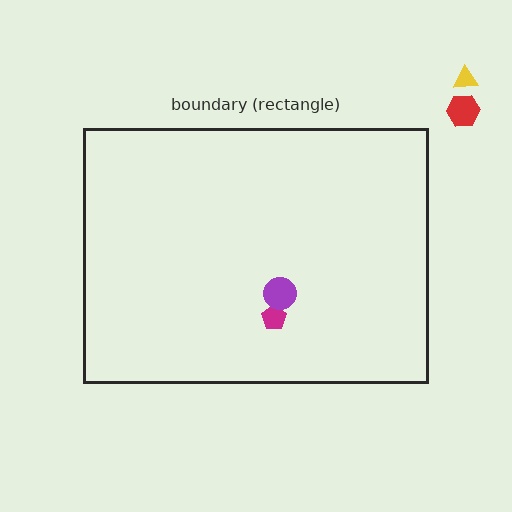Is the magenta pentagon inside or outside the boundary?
Inside.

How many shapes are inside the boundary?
2 inside, 2 outside.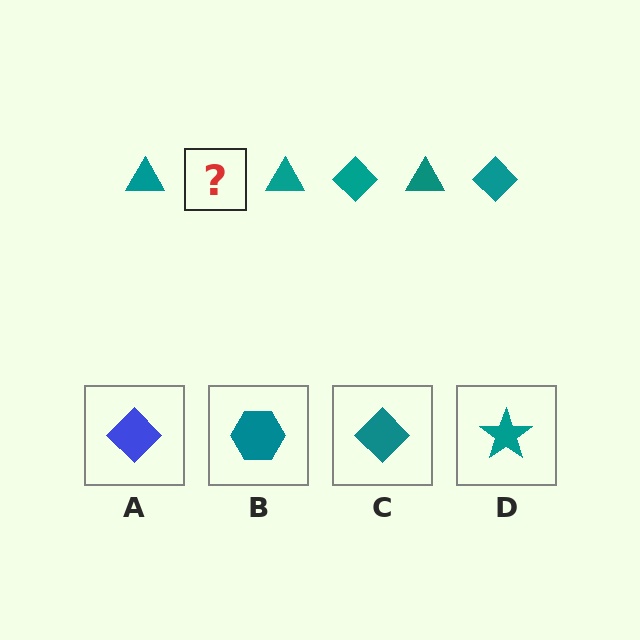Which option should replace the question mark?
Option C.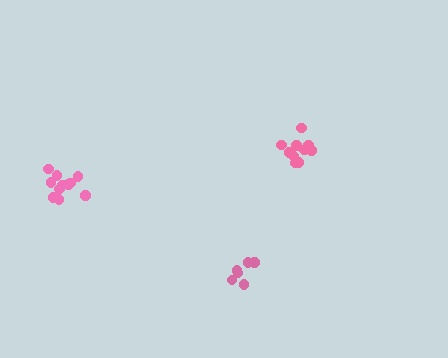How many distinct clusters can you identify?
There are 3 distinct clusters.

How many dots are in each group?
Group 1: 10 dots, Group 2: 11 dots, Group 3: 6 dots (27 total).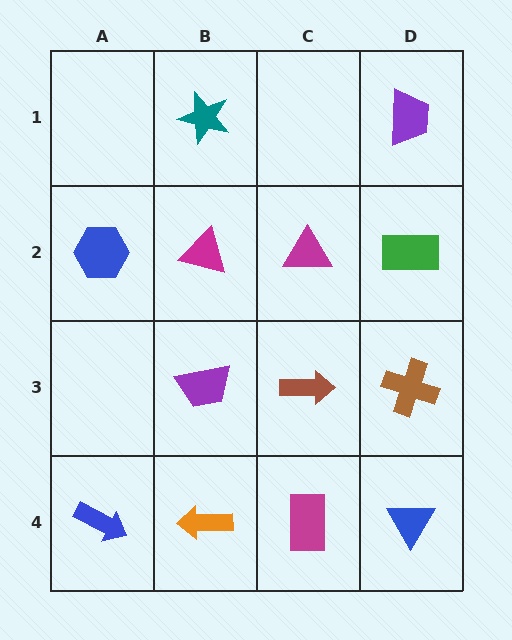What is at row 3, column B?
A purple trapezoid.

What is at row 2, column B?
A magenta triangle.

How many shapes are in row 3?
3 shapes.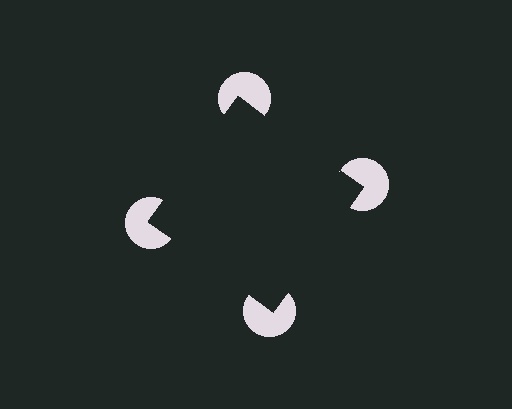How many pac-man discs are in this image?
There are 4 — one at each vertex of the illusory square.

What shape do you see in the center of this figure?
An illusory square — its edges are inferred from the aligned wedge cuts in the pac-man discs, not physically drawn.